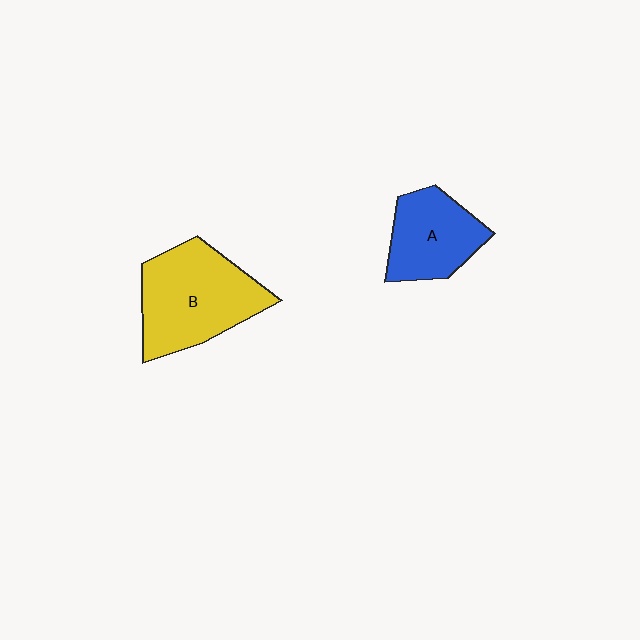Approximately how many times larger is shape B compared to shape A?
Approximately 1.5 times.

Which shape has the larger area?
Shape B (yellow).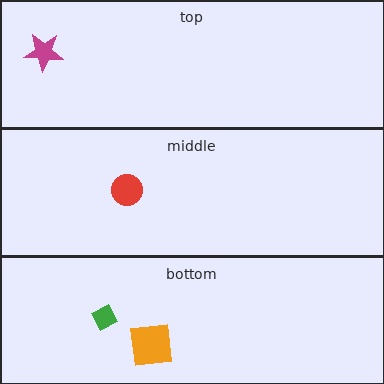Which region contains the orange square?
The bottom region.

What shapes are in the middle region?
The red circle.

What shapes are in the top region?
The magenta star.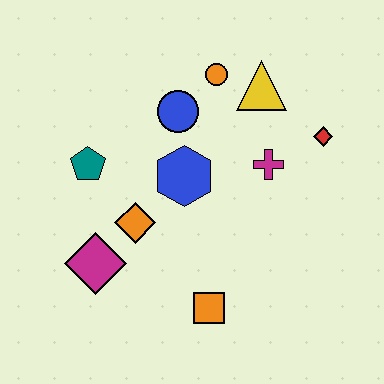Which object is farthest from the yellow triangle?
The magenta diamond is farthest from the yellow triangle.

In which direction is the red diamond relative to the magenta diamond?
The red diamond is to the right of the magenta diamond.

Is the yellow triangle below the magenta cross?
No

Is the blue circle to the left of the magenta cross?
Yes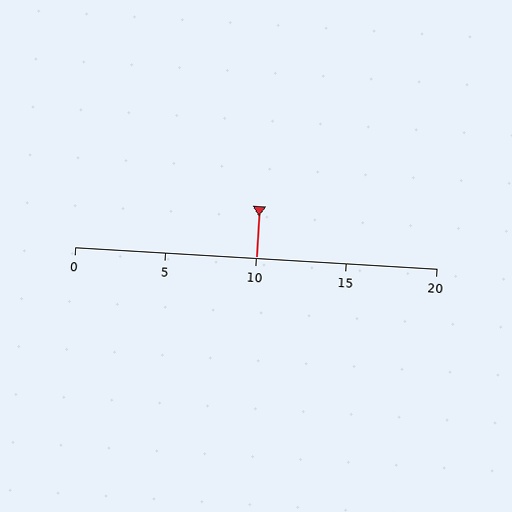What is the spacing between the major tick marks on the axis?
The major ticks are spaced 5 apart.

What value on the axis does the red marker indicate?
The marker indicates approximately 10.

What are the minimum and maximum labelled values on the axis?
The axis runs from 0 to 20.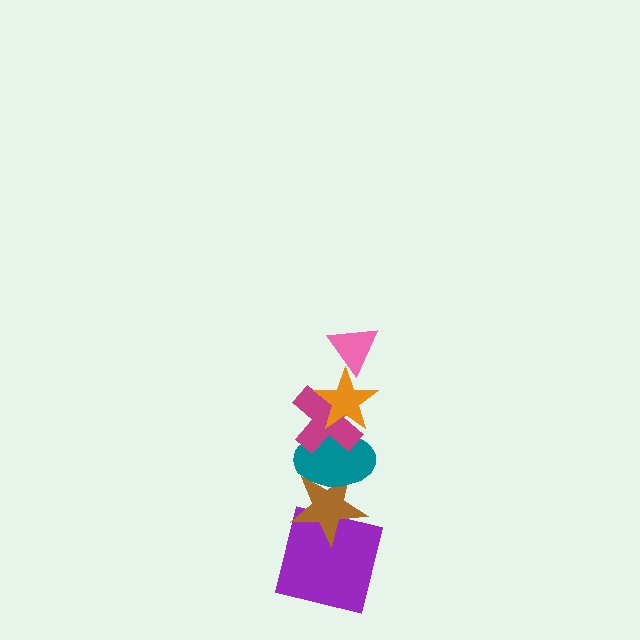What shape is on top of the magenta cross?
The orange star is on top of the magenta cross.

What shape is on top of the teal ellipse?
The magenta cross is on top of the teal ellipse.